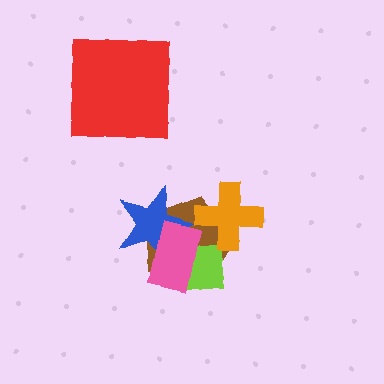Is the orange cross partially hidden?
No, no other shape covers it.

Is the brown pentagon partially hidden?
Yes, it is partially covered by another shape.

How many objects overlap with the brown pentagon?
4 objects overlap with the brown pentagon.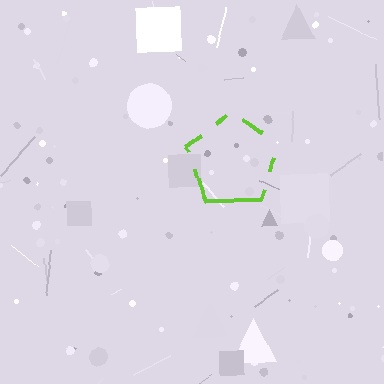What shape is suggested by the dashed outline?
The dashed outline suggests a pentagon.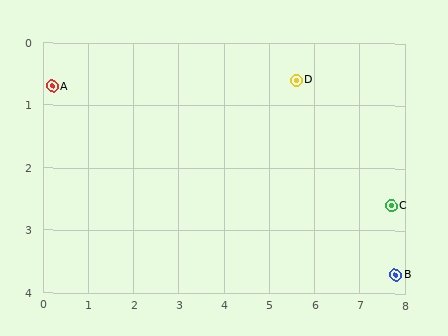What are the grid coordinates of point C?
Point C is at approximately (7.7, 2.6).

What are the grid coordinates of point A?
Point A is at approximately (0.2, 0.7).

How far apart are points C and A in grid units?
Points C and A are about 7.7 grid units apart.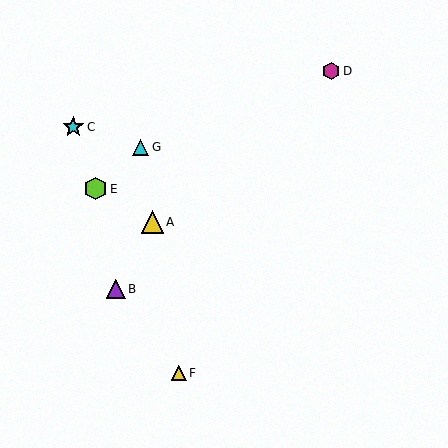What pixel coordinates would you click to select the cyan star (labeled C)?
Click at (73, 127) to select the cyan star C.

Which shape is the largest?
The lime hexagon (labeled E) is the largest.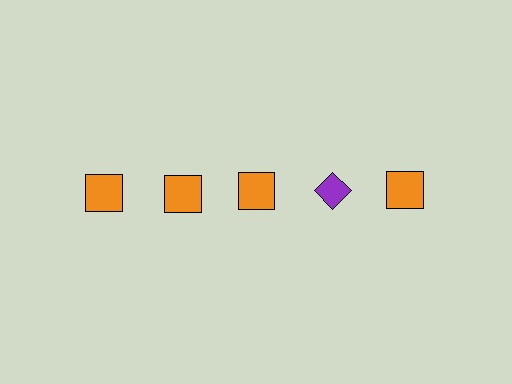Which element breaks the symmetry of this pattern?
The purple diamond in the top row, second from right column breaks the symmetry. All other shapes are orange squares.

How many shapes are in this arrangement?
There are 5 shapes arranged in a grid pattern.